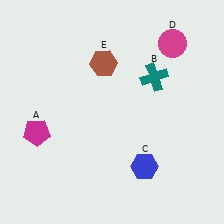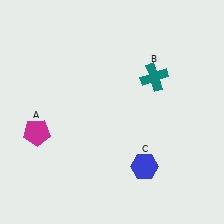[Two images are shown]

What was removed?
The brown hexagon (E), the magenta circle (D) were removed in Image 2.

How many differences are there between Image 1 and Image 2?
There are 2 differences between the two images.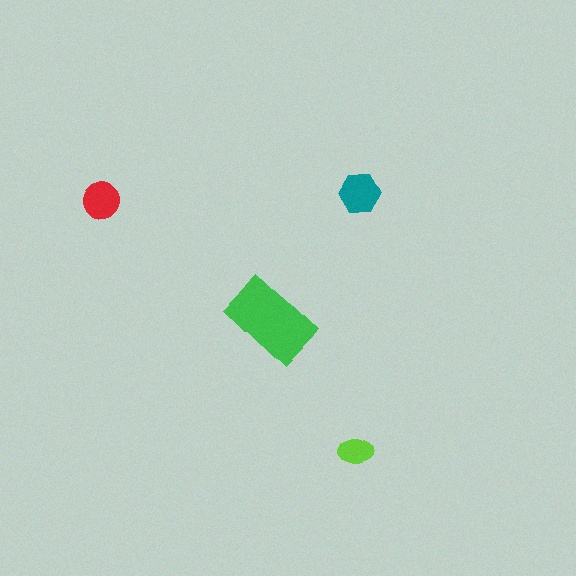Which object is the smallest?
The lime ellipse.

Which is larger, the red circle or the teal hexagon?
The teal hexagon.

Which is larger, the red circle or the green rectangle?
The green rectangle.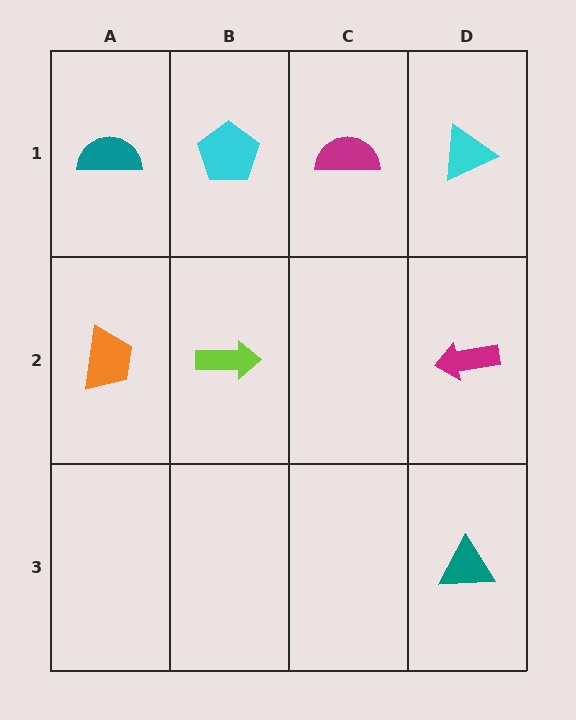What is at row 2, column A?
An orange trapezoid.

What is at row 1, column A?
A teal semicircle.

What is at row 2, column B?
A lime arrow.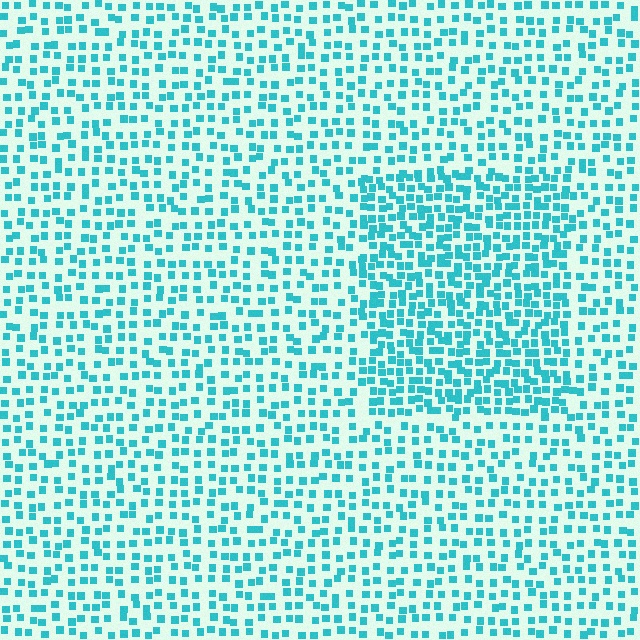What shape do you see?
I see a rectangle.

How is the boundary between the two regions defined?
The boundary is defined by a change in element density (approximately 1.7x ratio). All elements are the same color, size, and shape.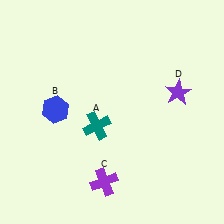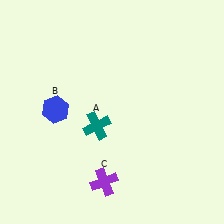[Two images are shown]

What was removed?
The purple star (D) was removed in Image 2.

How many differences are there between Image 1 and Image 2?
There is 1 difference between the two images.